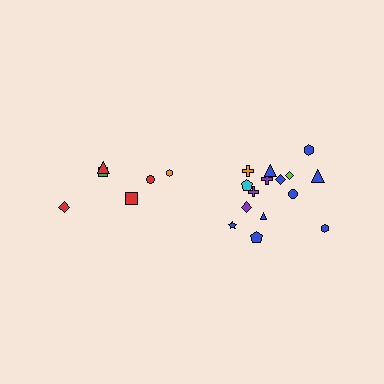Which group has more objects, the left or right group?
The right group.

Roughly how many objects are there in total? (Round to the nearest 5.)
Roughly 20 objects in total.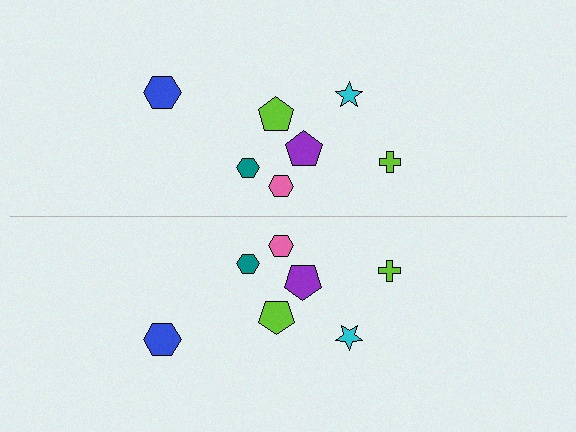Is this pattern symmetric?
Yes, this pattern has bilateral (reflection) symmetry.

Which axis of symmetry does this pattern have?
The pattern has a horizontal axis of symmetry running through the center of the image.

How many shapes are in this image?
There are 14 shapes in this image.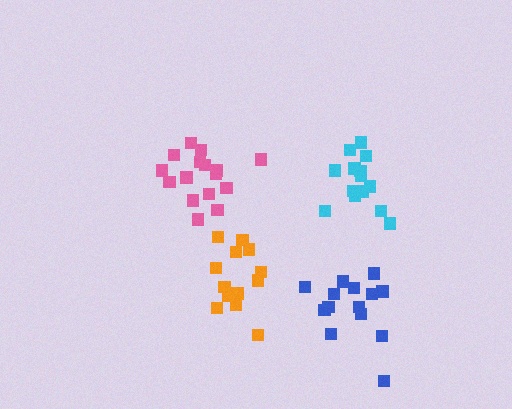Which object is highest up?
The pink cluster is topmost.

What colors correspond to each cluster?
The clusters are colored: blue, pink, orange, cyan.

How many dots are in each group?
Group 1: 14 dots, Group 2: 16 dots, Group 3: 13 dots, Group 4: 14 dots (57 total).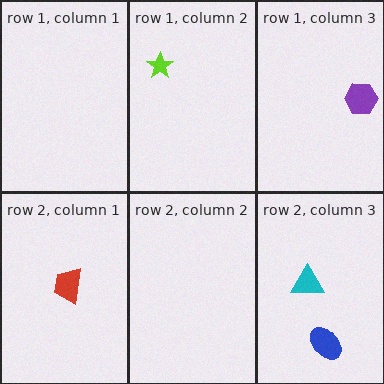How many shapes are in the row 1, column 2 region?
1.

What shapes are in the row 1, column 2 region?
The lime star.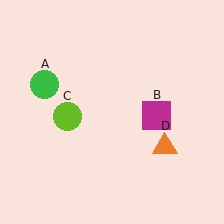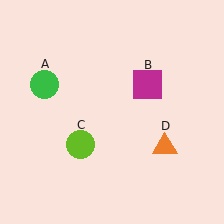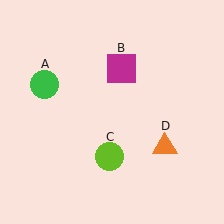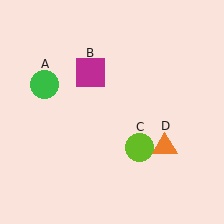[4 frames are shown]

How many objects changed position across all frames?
2 objects changed position: magenta square (object B), lime circle (object C).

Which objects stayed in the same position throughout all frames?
Green circle (object A) and orange triangle (object D) remained stationary.